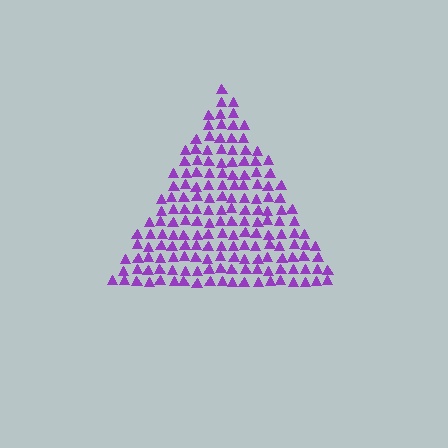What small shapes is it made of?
It is made of small triangles.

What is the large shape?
The large shape is a triangle.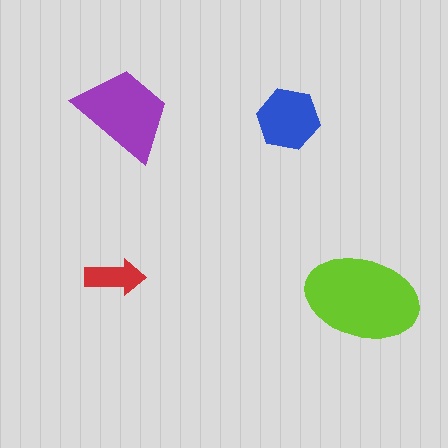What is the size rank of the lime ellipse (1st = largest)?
1st.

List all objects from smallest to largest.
The red arrow, the blue hexagon, the purple trapezoid, the lime ellipse.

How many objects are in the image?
There are 4 objects in the image.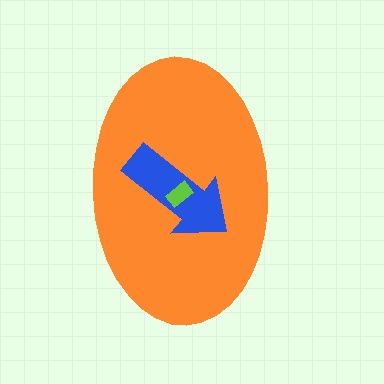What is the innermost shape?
The lime rectangle.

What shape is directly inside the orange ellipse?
The blue arrow.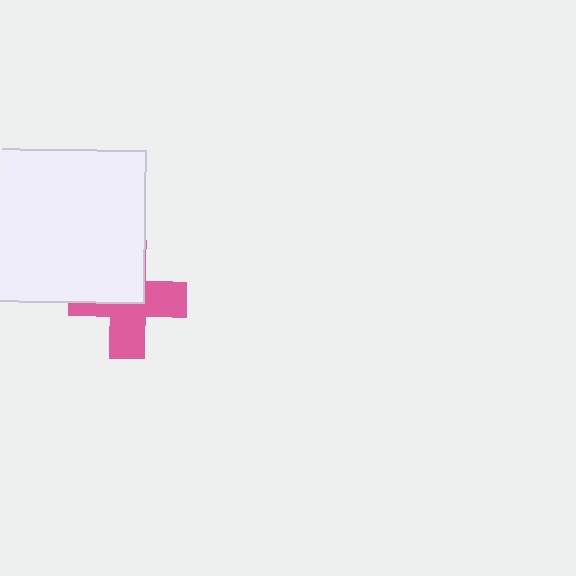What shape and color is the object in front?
The object in front is a white square.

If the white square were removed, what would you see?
You would see the complete pink cross.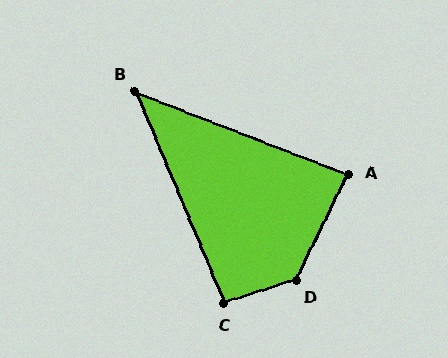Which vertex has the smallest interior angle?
B, at approximately 46 degrees.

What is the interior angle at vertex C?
Approximately 95 degrees (approximately right).